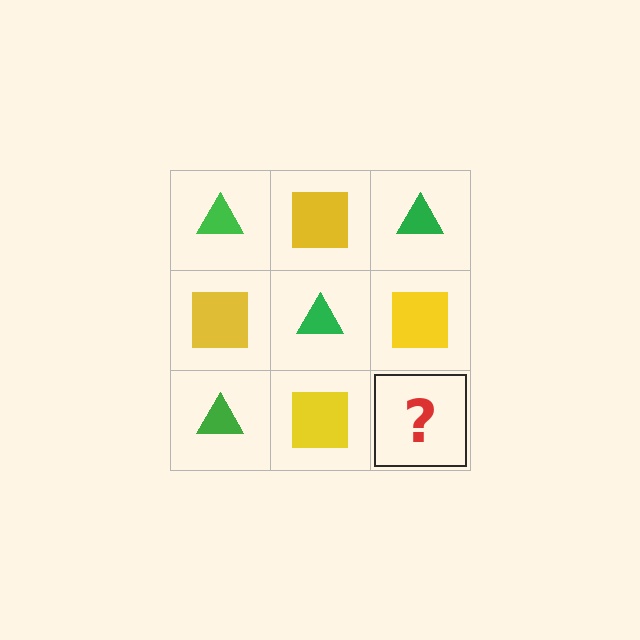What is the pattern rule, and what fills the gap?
The rule is that it alternates green triangle and yellow square in a checkerboard pattern. The gap should be filled with a green triangle.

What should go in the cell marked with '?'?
The missing cell should contain a green triangle.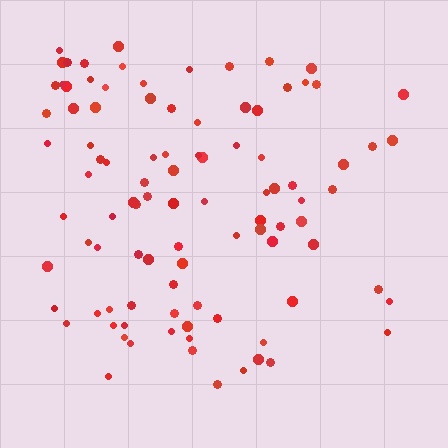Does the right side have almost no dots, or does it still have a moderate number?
Still a moderate number, just noticeably fewer than the left.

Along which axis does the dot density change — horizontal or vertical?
Horizontal.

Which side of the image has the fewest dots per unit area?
The right.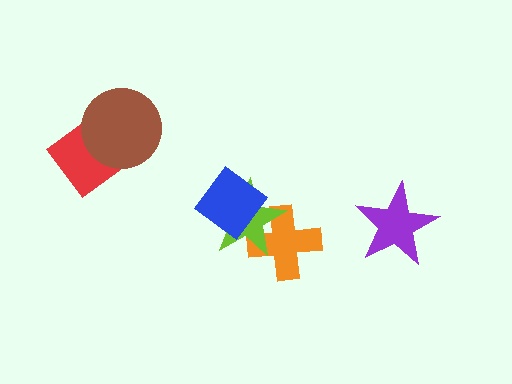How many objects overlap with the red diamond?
1 object overlaps with the red diamond.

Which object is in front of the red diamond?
The brown circle is in front of the red diamond.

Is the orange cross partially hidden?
Yes, it is partially covered by another shape.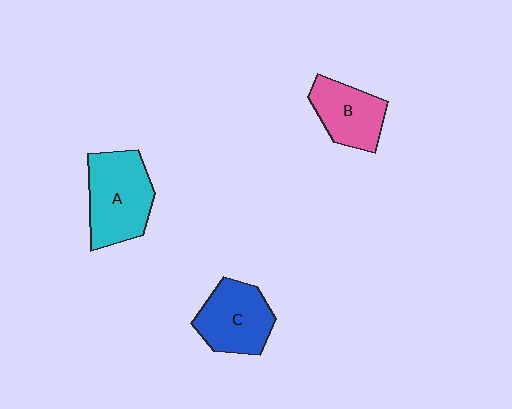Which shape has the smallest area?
Shape B (pink).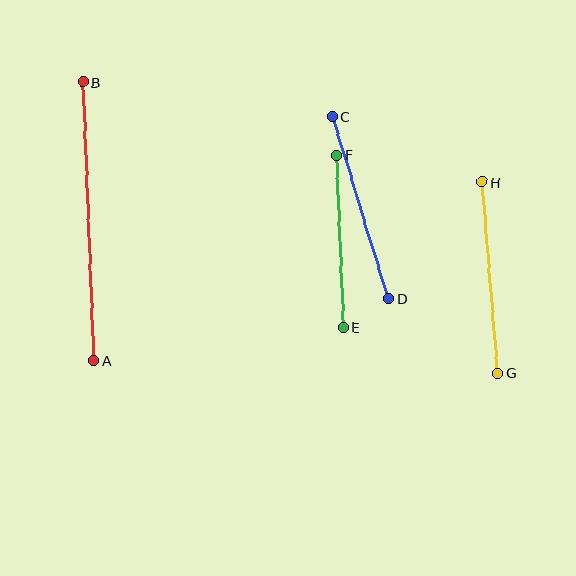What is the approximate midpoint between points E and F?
The midpoint is at approximately (340, 241) pixels.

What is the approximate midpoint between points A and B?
The midpoint is at approximately (89, 221) pixels.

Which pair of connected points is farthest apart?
Points A and B are farthest apart.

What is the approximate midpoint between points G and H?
The midpoint is at approximately (490, 277) pixels.